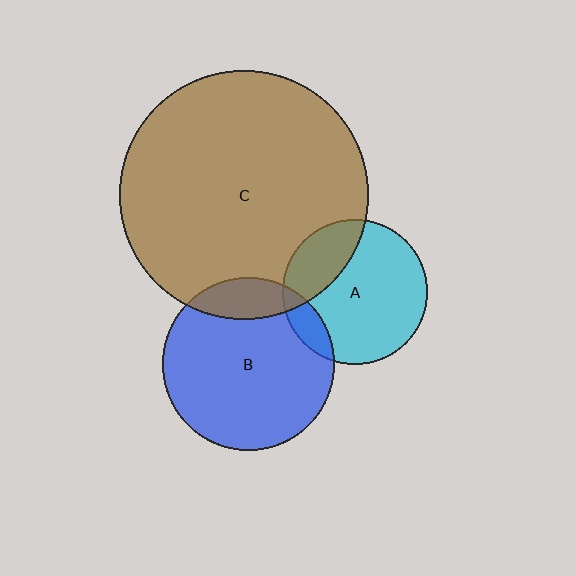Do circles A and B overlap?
Yes.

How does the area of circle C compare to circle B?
Approximately 2.1 times.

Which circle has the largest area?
Circle C (brown).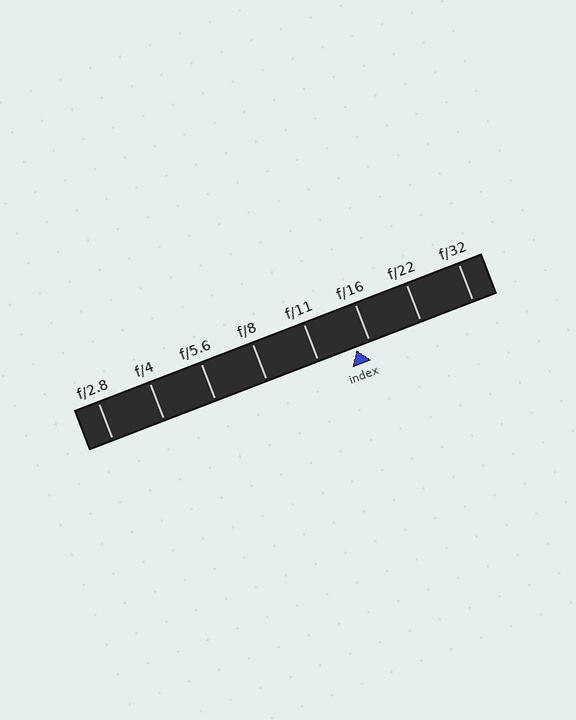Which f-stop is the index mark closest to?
The index mark is closest to f/16.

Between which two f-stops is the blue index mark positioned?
The index mark is between f/11 and f/16.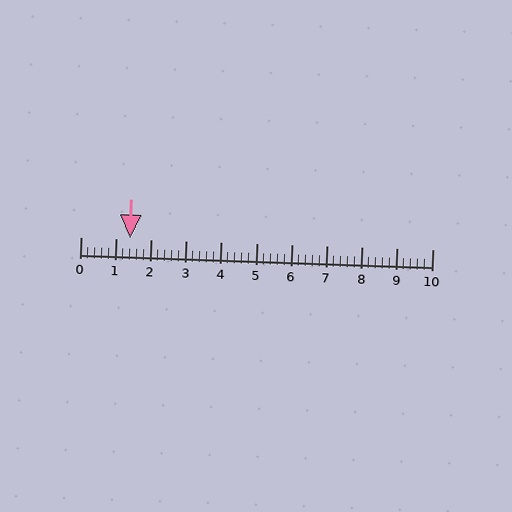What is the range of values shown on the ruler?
The ruler shows values from 0 to 10.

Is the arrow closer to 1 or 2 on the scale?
The arrow is closer to 1.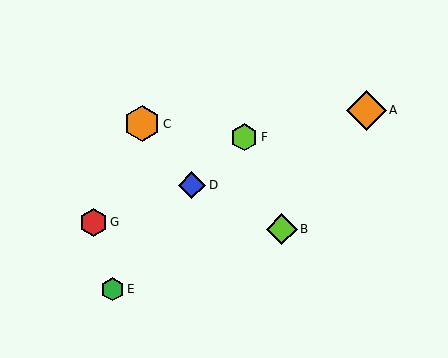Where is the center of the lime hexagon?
The center of the lime hexagon is at (244, 137).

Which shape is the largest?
The orange diamond (labeled A) is the largest.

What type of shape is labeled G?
Shape G is a red hexagon.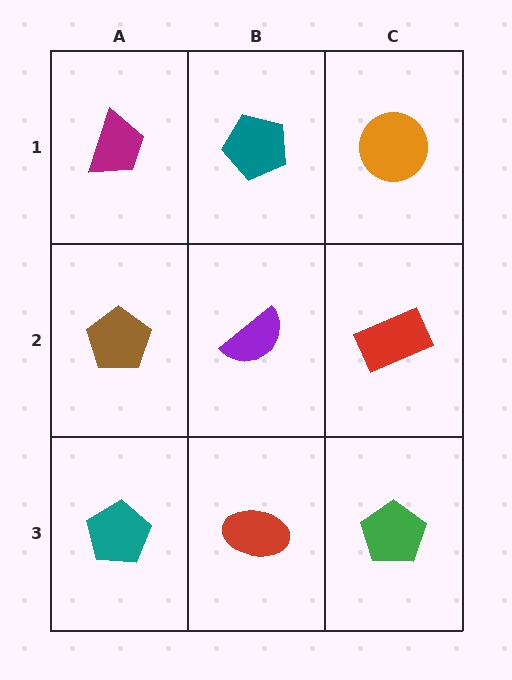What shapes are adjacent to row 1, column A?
A brown pentagon (row 2, column A), a teal pentagon (row 1, column B).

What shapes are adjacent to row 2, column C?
An orange circle (row 1, column C), a green pentagon (row 3, column C), a purple semicircle (row 2, column B).